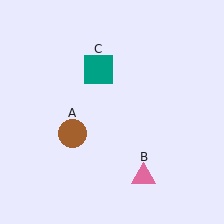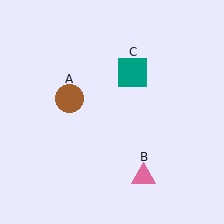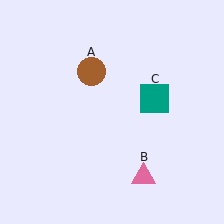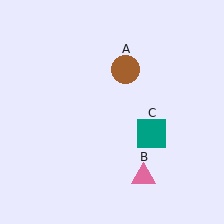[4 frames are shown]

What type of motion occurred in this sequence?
The brown circle (object A), teal square (object C) rotated clockwise around the center of the scene.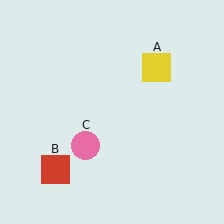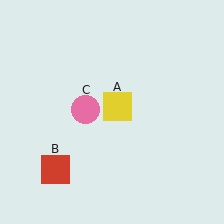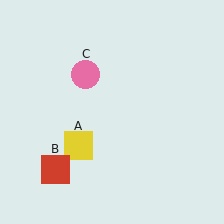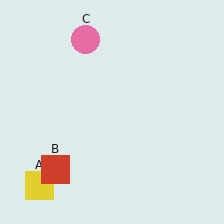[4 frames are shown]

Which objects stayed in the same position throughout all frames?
Red square (object B) remained stationary.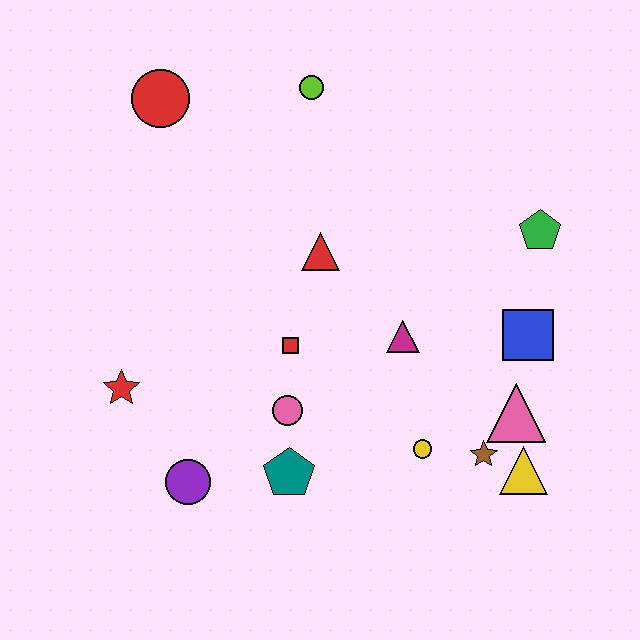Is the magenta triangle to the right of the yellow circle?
No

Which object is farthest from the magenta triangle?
The red circle is farthest from the magenta triangle.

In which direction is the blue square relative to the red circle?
The blue square is to the right of the red circle.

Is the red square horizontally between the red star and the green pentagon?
Yes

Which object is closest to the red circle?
The lime circle is closest to the red circle.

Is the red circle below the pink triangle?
No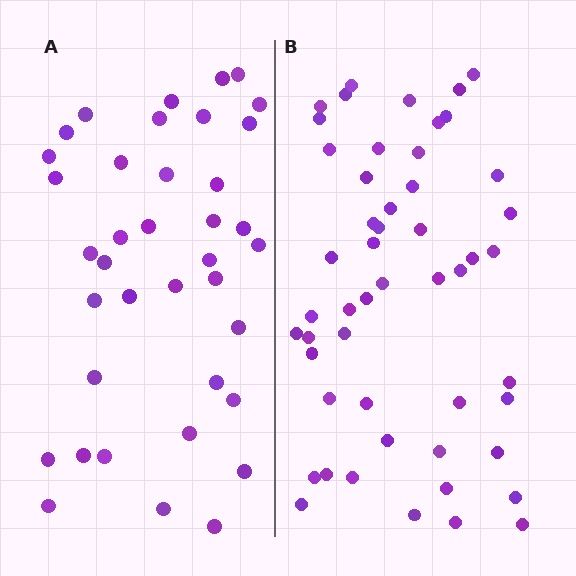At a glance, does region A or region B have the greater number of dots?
Region B (the right region) has more dots.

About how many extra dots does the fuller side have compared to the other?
Region B has approximately 15 more dots than region A.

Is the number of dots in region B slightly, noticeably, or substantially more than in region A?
Region B has noticeably more, but not dramatically so. The ratio is roughly 1.3 to 1.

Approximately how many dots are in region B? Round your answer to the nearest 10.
About 50 dots. (The exact count is 51, which rounds to 50.)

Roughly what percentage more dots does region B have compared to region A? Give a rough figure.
About 35% more.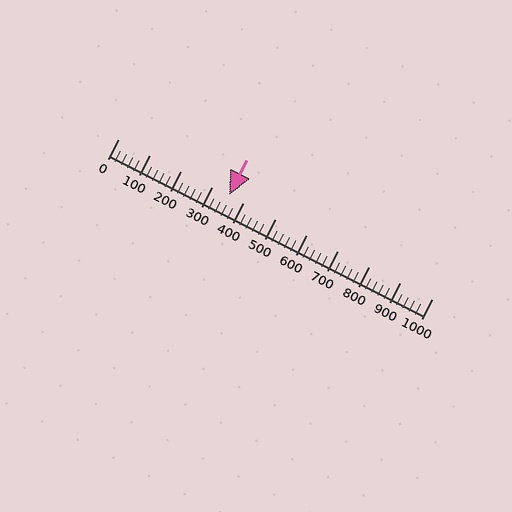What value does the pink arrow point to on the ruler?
The pink arrow points to approximately 354.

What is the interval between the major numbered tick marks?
The major tick marks are spaced 100 units apart.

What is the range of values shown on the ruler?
The ruler shows values from 0 to 1000.